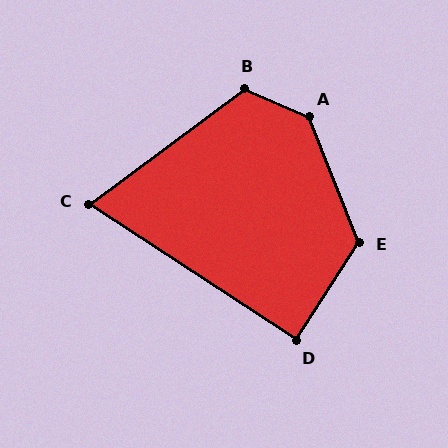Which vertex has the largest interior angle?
A, at approximately 135 degrees.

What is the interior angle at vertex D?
Approximately 90 degrees (approximately right).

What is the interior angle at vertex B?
Approximately 120 degrees (obtuse).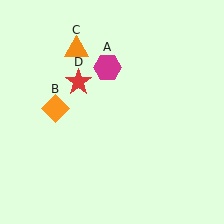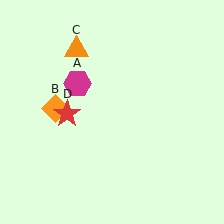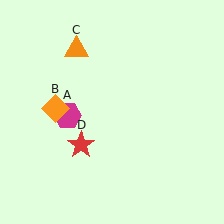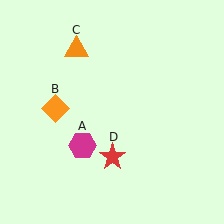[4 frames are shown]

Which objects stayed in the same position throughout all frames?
Orange diamond (object B) and orange triangle (object C) remained stationary.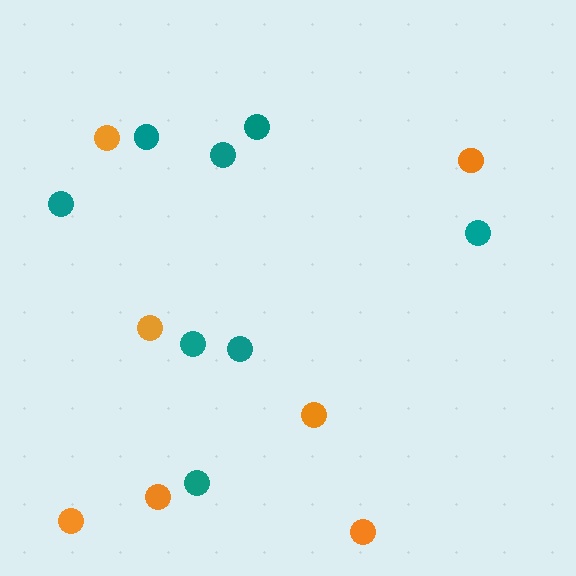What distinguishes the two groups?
There are 2 groups: one group of orange circles (7) and one group of teal circles (8).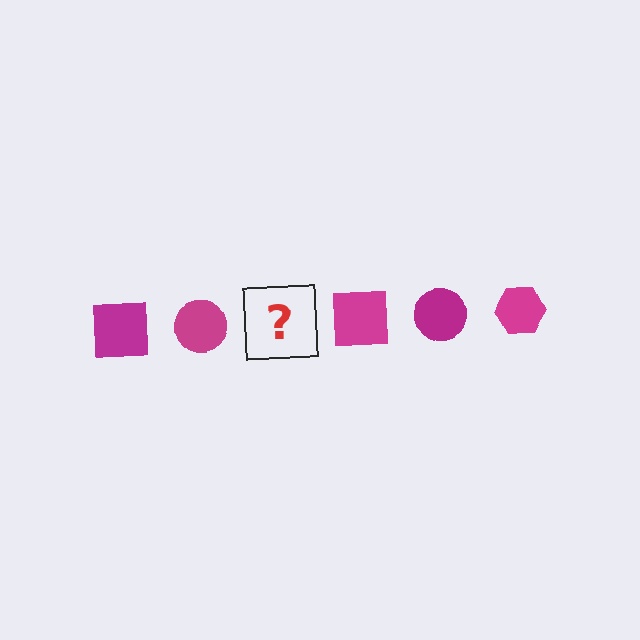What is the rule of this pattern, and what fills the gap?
The rule is that the pattern cycles through square, circle, hexagon shapes in magenta. The gap should be filled with a magenta hexagon.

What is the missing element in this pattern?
The missing element is a magenta hexagon.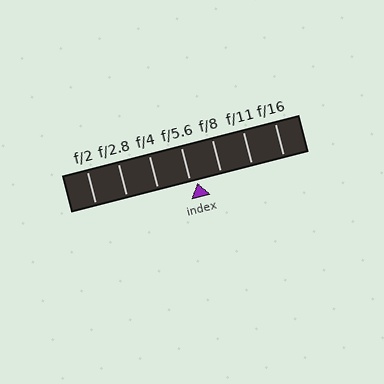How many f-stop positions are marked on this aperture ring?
There are 7 f-stop positions marked.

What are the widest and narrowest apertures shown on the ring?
The widest aperture shown is f/2 and the narrowest is f/16.